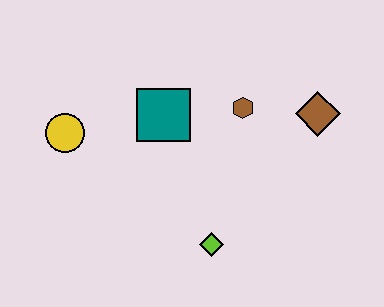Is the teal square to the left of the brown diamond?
Yes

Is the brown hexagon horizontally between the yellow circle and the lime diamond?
No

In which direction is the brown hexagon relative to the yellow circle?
The brown hexagon is to the right of the yellow circle.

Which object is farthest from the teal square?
The brown diamond is farthest from the teal square.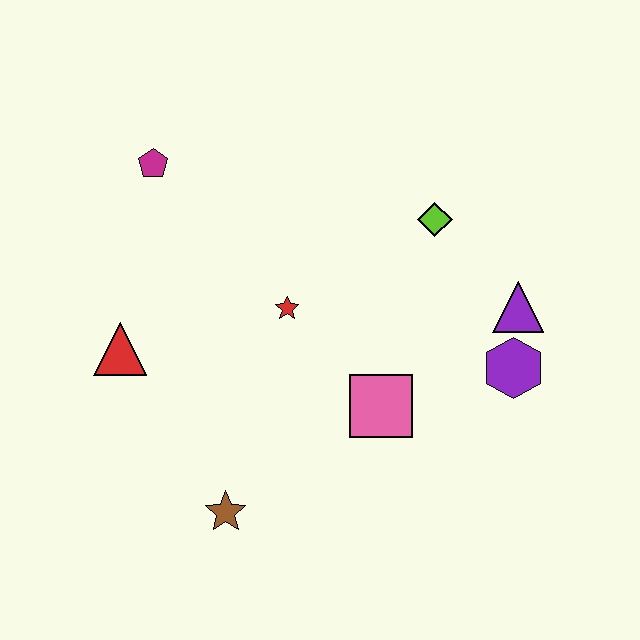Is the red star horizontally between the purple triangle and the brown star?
Yes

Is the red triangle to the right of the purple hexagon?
No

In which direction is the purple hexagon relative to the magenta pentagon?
The purple hexagon is to the right of the magenta pentagon.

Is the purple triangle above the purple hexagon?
Yes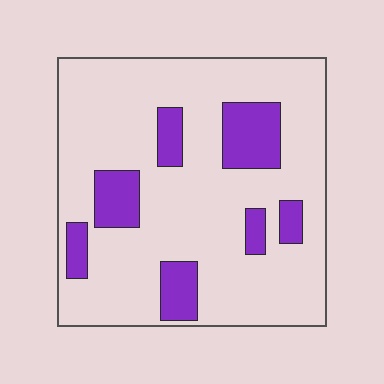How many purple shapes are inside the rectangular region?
7.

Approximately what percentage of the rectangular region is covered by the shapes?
Approximately 20%.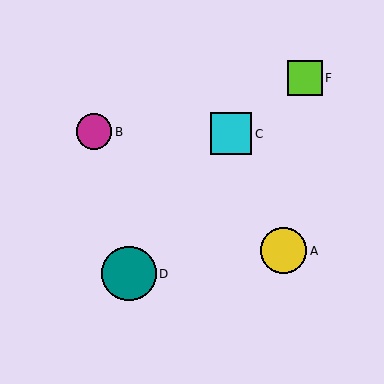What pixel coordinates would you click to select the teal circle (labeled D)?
Click at (129, 274) to select the teal circle D.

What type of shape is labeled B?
Shape B is a magenta circle.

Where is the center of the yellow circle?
The center of the yellow circle is at (284, 251).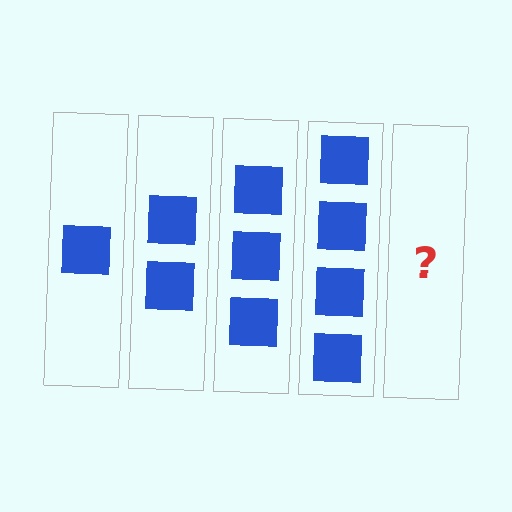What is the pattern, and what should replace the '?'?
The pattern is that each step adds one more square. The '?' should be 5 squares.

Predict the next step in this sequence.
The next step is 5 squares.